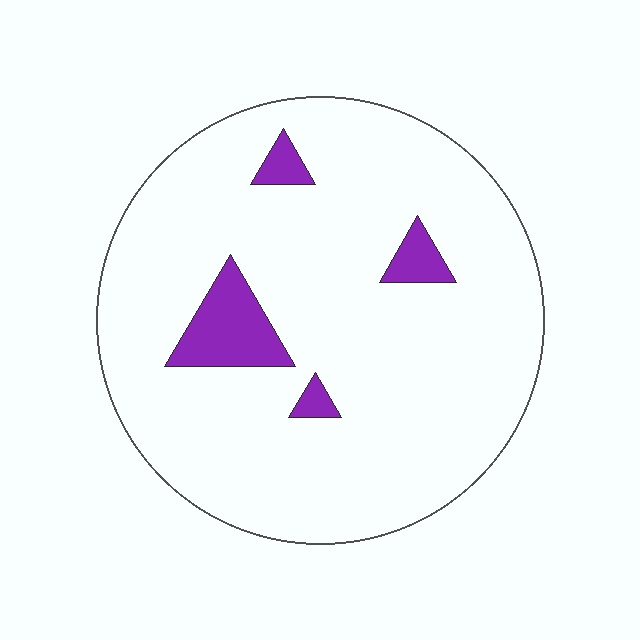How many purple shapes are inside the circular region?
4.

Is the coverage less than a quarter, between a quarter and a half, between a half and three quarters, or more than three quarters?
Less than a quarter.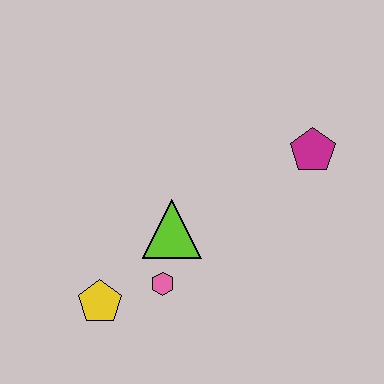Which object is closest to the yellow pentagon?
The pink hexagon is closest to the yellow pentagon.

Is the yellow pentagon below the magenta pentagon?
Yes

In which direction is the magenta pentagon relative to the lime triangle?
The magenta pentagon is to the right of the lime triangle.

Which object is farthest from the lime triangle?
The magenta pentagon is farthest from the lime triangle.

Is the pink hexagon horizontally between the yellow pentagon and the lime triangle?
Yes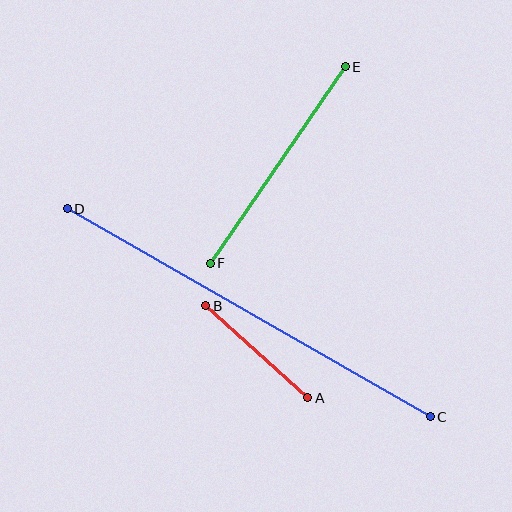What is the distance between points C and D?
The distance is approximately 418 pixels.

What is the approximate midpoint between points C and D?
The midpoint is at approximately (249, 313) pixels.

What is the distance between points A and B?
The distance is approximately 138 pixels.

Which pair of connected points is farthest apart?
Points C and D are farthest apart.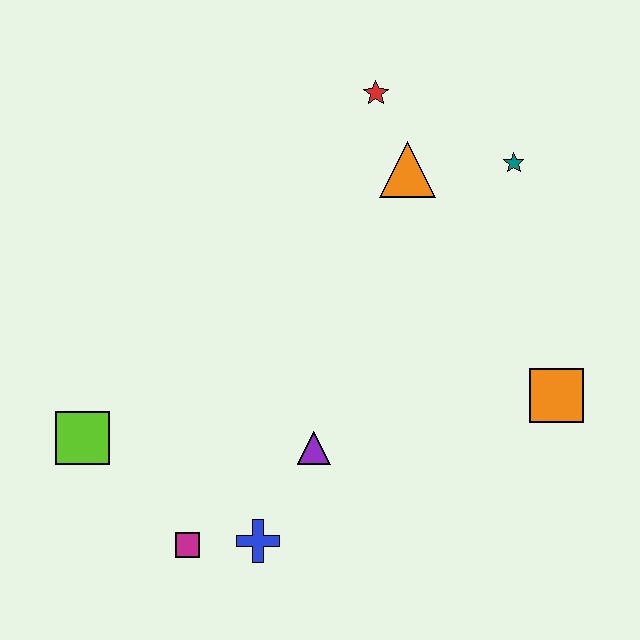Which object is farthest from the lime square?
The teal star is farthest from the lime square.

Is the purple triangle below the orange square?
Yes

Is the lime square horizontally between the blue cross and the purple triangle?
No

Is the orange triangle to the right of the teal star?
No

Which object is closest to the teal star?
The orange triangle is closest to the teal star.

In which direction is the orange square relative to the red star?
The orange square is below the red star.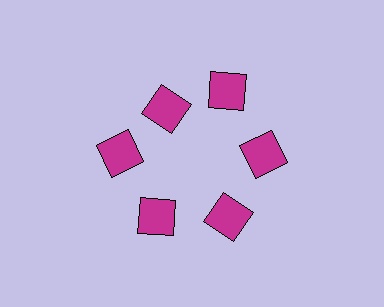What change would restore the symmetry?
The symmetry would be restored by moving it outward, back onto the ring so that all 6 squares sit at equal angles and equal distance from the center.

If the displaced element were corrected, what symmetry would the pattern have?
It would have 6-fold rotational symmetry — the pattern would map onto itself every 60 degrees.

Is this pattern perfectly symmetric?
No. The 6 magenta squares are arranged in a ring, but one element near the 11 o'clock position is pulled inward toward the center, breaking the 6-fold rotational symmetry.